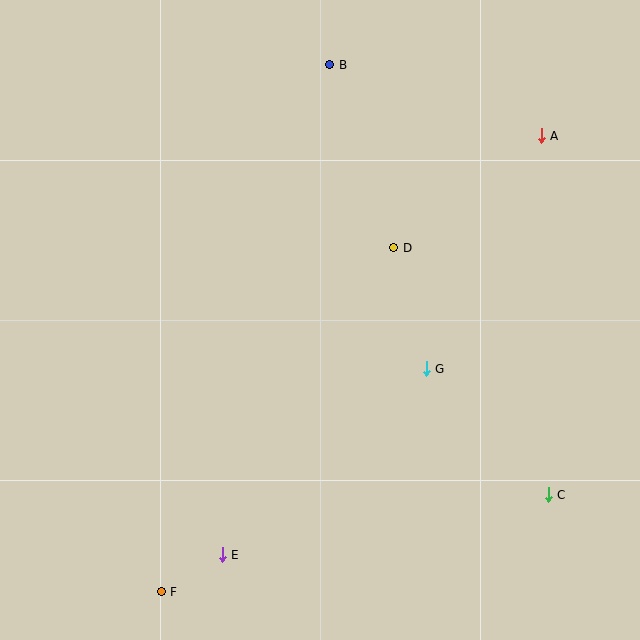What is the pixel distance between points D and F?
The distance between D and F is 415 pixels.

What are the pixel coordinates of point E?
Point E is at (222, 555).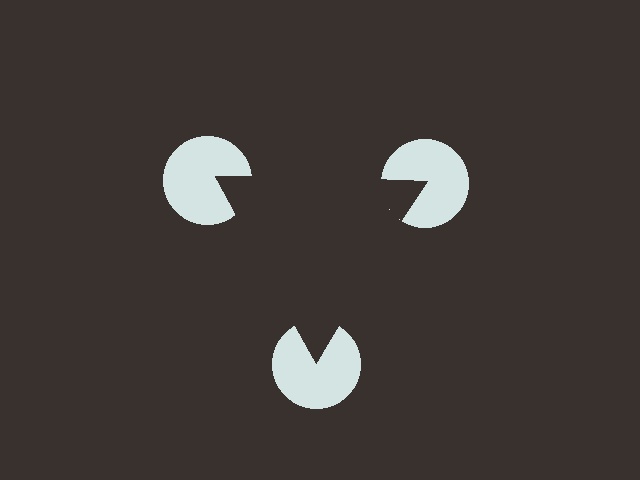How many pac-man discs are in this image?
There are 3 — one at each vertex of the illusory triangle.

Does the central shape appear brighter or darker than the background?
It typically appears slightly darker than the background, even though no actual brightness change is drawn.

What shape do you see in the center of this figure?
An illusory triangle — its edges are inferred from the aligned wedge cuts in the pac-man discs, not physically drawn.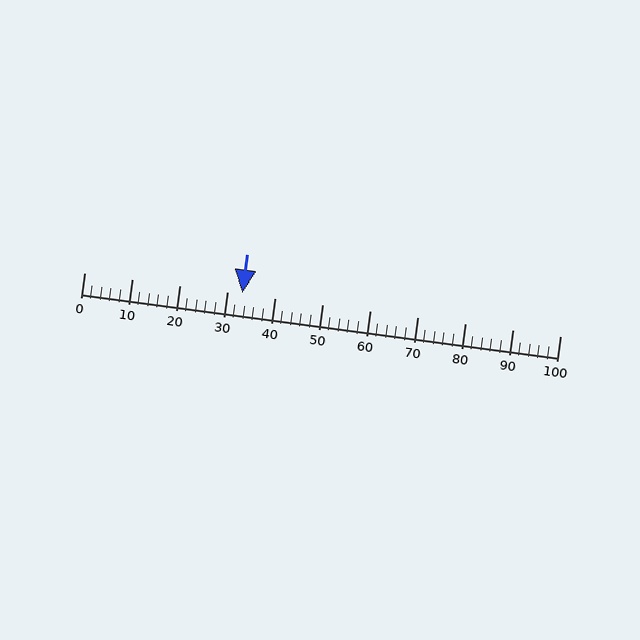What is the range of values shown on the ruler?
The ruler shows values from 0 to 100.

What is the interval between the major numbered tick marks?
The major tick marks are spaced 10 units apart.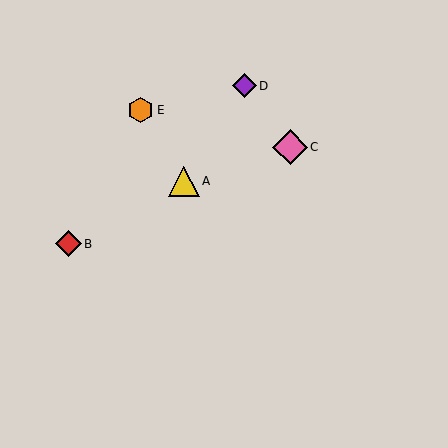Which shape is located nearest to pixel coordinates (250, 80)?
The purple diamond (labeled D) at (245, 86) is nearest to that location.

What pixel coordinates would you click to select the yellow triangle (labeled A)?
Click at (184, 181) to select the yellow triangle A.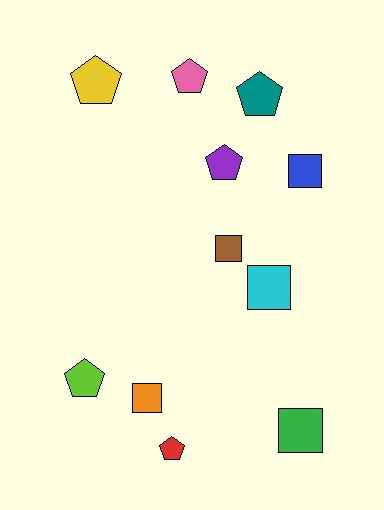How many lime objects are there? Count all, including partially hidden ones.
There is 1 lime object.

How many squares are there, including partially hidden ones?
There are 5 squares.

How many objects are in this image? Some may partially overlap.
There are 11 objects.